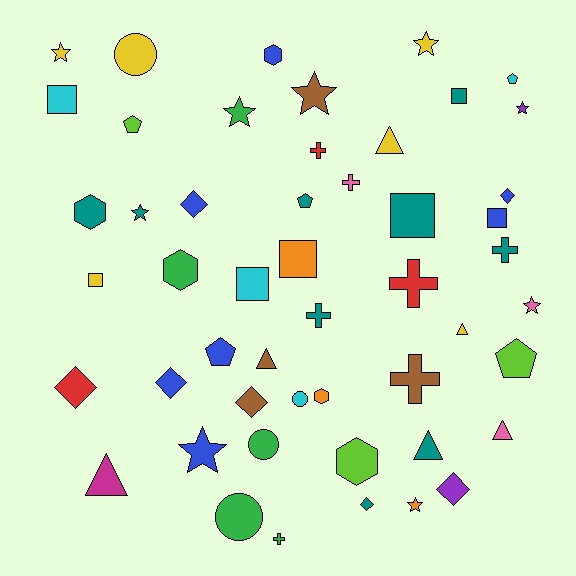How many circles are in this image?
There are 4 circles.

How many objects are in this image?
There are 50 objects.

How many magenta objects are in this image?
There is 1 magenta object.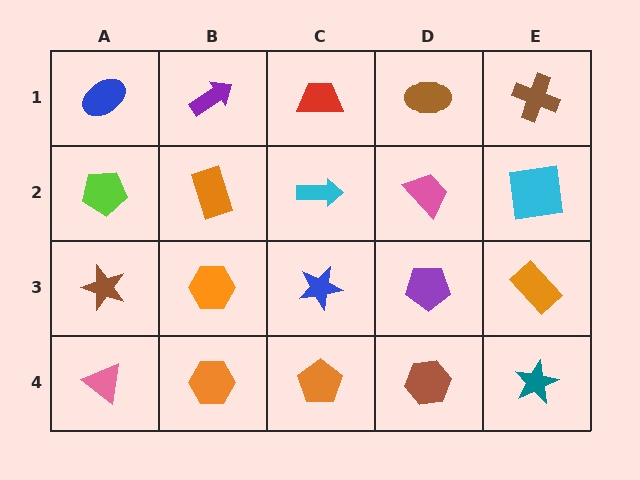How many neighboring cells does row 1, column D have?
3.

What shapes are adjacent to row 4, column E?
An orange rectangle (row 3, column E), a brown hexagon (row 4, column D).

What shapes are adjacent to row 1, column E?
A cyan square (row 2, column E), a brown ellipse (row 1, column D).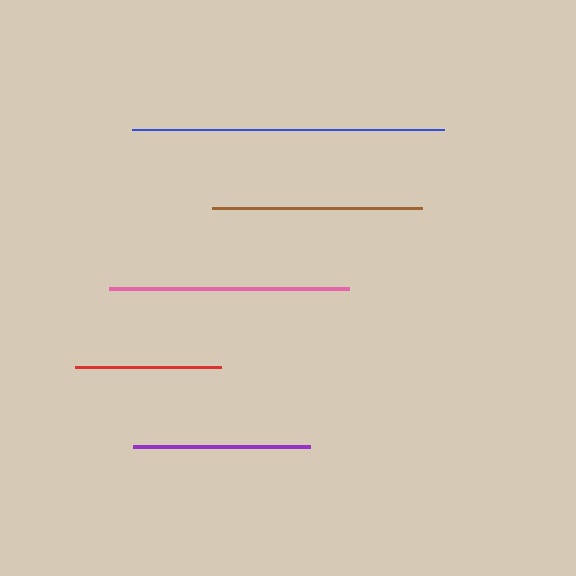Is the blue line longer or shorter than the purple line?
The blue line is longer than the purple line.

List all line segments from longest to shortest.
From longest to shortest: blue, pink, brown, purple, red.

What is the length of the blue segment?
The blue segment is approximately 311 pixels long.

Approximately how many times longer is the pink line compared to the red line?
The pink line is approximately 1.6 times the length of the red line.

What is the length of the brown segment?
The brown segment is approximately 210 pixels long.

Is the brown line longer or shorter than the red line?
The brown line is longer than the red line.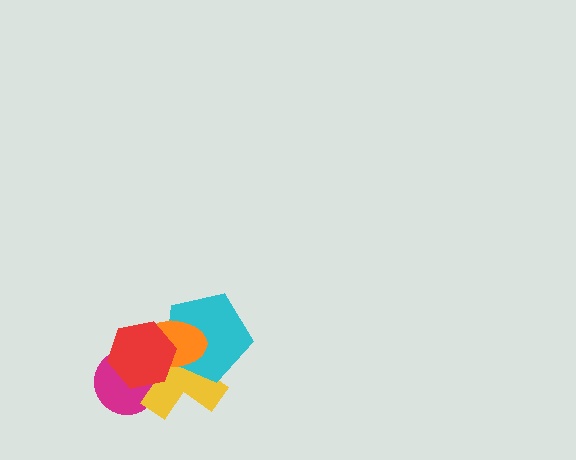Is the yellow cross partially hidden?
Yes, it is partially covered by another shape.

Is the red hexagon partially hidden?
No, no other shape covers it.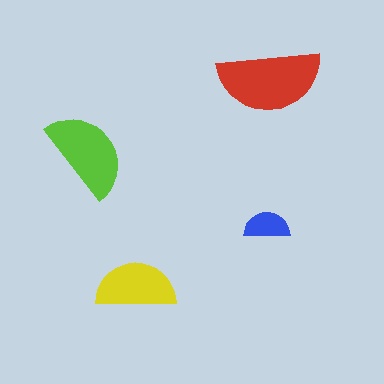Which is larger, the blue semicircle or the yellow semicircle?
The yellow one.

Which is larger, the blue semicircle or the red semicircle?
The red one.